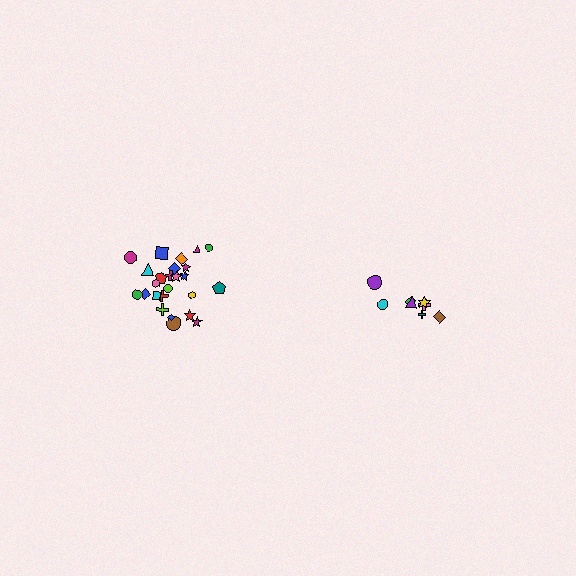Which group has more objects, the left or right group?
The left group.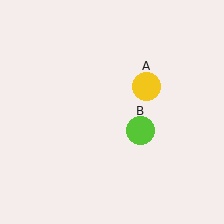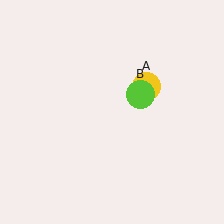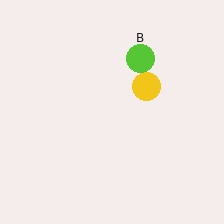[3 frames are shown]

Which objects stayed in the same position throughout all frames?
Yellow circle (object A) remained stationary.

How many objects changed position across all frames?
1 object changed position: lime circle (object B).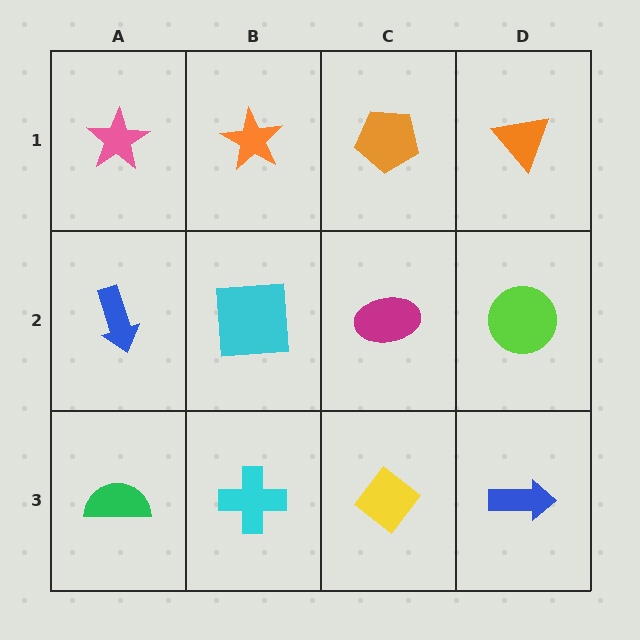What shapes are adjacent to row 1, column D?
A lime circle (row 2, column D), an orange pentagon (row 1, column C).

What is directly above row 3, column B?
A cyan square.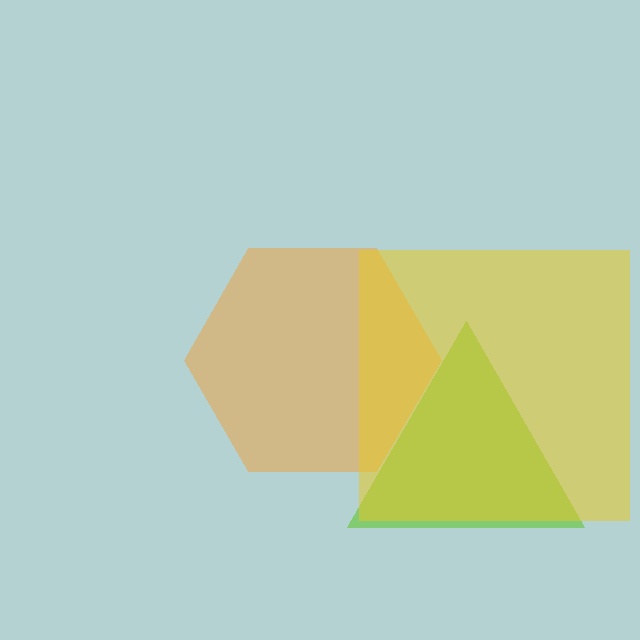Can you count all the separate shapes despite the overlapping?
Yes, there are 3 separate shapes.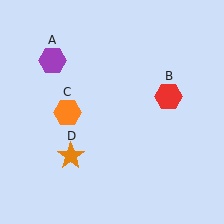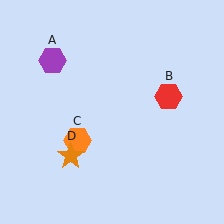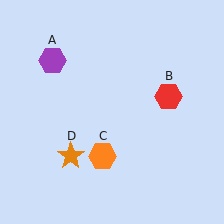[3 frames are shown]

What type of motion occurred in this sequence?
The orange hexagon (object C) rotated counterclockwise around the center of the scene.